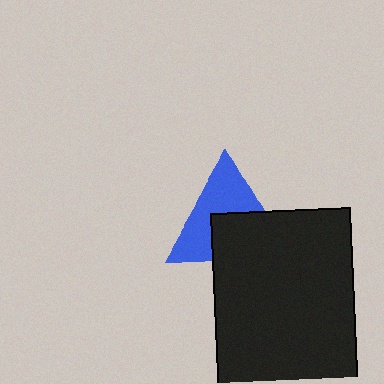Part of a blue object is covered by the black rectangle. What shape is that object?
It is a triangle.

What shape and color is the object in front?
The object in front is a black rectangle.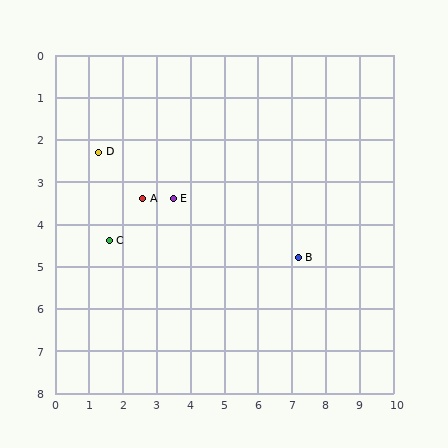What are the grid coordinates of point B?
Point B is at approximately (7.2, 4.8).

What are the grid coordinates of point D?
Point D is at approximately (1.3, 2.3).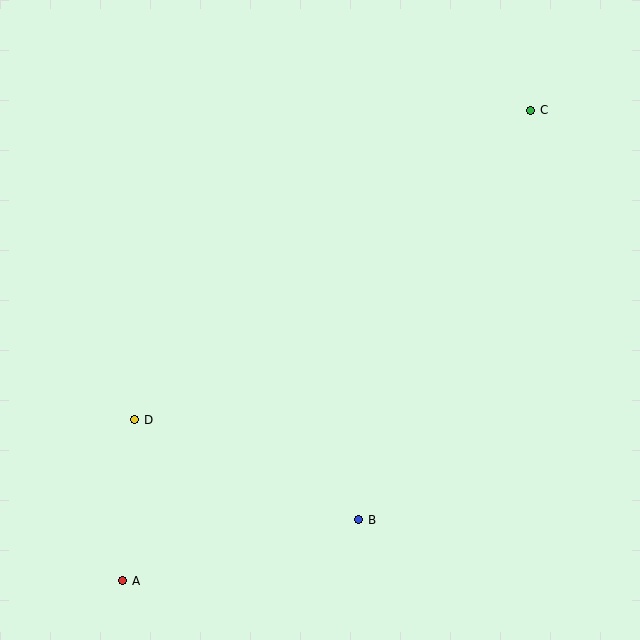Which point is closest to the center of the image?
Point B at (359, 520) is closest to the center.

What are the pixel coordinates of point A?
Point A is at (123, 581).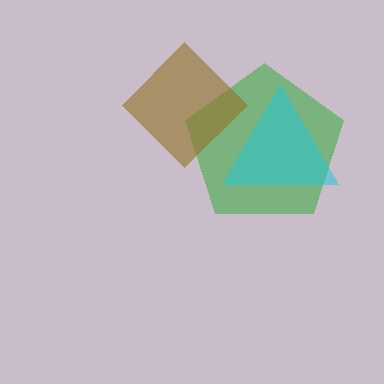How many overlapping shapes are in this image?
There are 3 overlapping shapes in the image.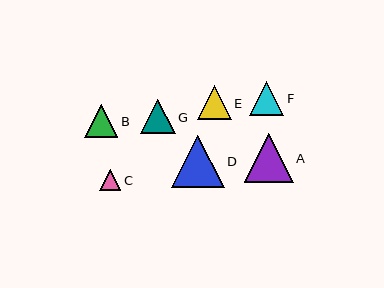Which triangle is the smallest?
Triangle C is the smallest with a size of approximately 21 pixels.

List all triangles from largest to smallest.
From largest to smallest: D, A, G, F, E, B, C.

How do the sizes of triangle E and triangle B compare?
Triangle E and triangle B are approximately the same size.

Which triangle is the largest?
Triangle D is the largest with a size of approximately 52 pixels.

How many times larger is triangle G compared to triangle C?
Triangle G is approximately 1.7 times the size of triangle C.